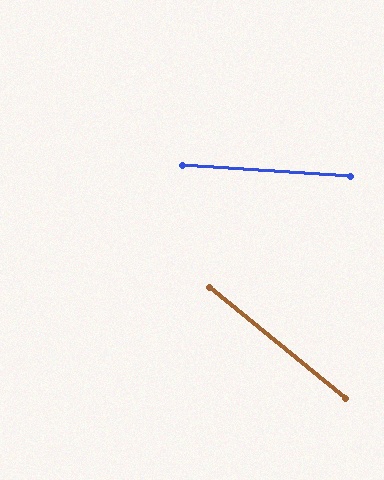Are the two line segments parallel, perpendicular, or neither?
Neither parallel nor perpendicular — they differ by about 35°.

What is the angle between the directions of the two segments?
Approximately 35 degrees.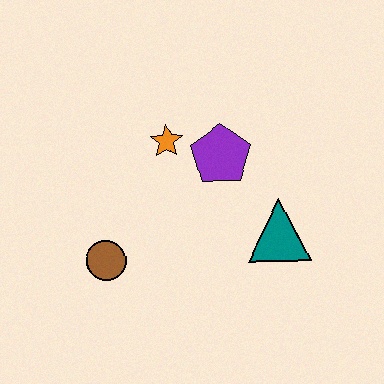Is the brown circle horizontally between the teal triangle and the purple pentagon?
No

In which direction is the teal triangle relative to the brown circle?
The teal triangle is to the right of the brown circle.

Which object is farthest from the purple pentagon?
The brown circle is farthest from the purple pentagon.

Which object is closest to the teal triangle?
The purple pentagon is closest to the teal triangle.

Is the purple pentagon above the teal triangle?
Yes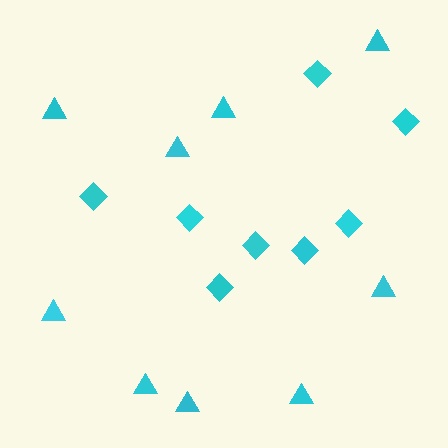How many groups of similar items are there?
There are 2 groups: one group of diamonds (8) and one group of triangles (9).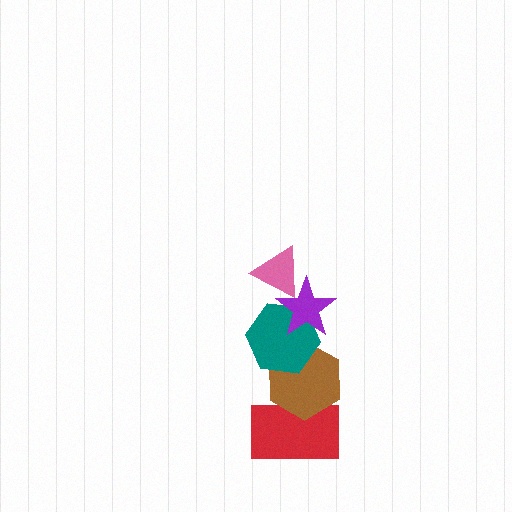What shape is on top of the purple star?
The pink triangle is on top of the purple star.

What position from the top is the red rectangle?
The red rectangle is 5th from the top.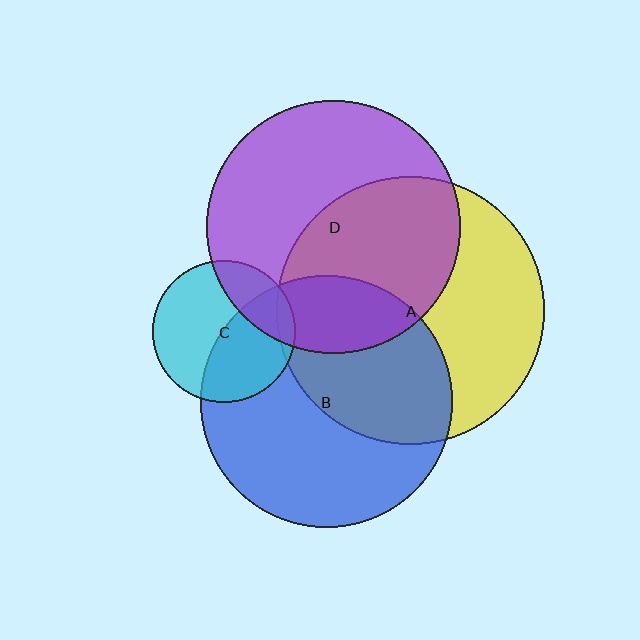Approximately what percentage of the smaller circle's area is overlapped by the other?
Approximately 45%.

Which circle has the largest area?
Circle A (yellow).